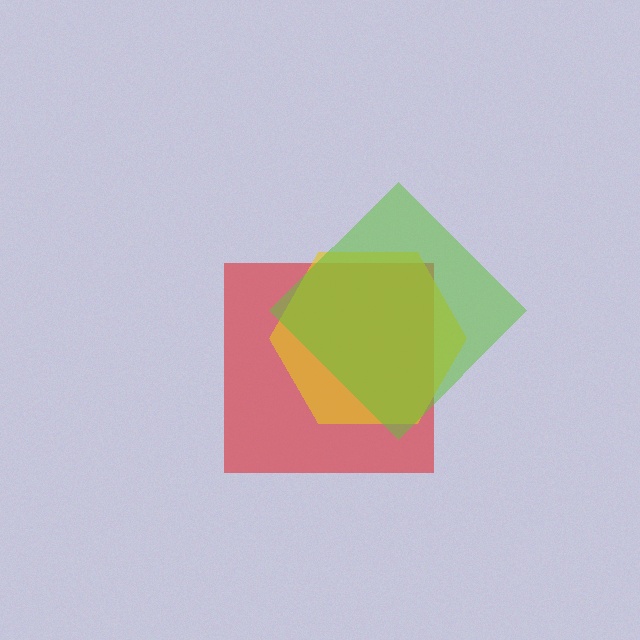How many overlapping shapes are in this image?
There are 3 overlapping shapes in the image.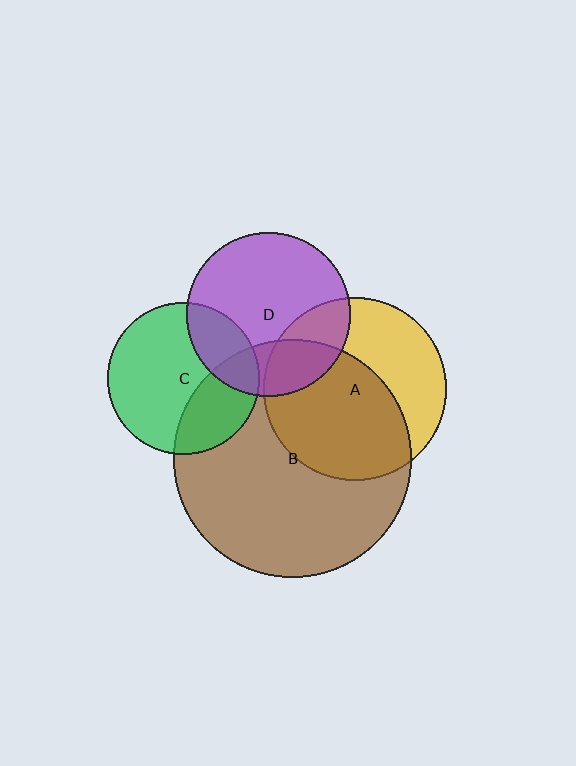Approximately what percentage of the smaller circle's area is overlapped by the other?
Approximately 25%.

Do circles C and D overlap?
Yes.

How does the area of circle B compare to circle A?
Approximately 1.7 times.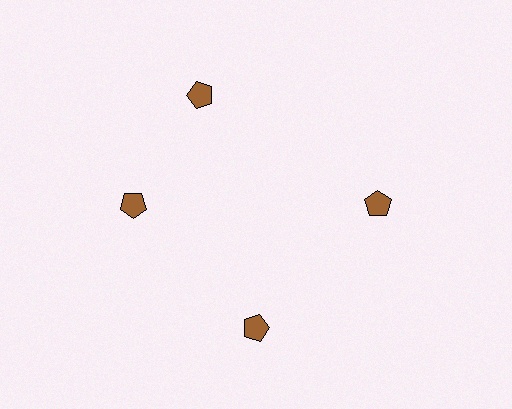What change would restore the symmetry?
The symmetry would be restored by rotating it back into even spacing with its neighbors so that all 4 pentagons sit at equal angles and equal distance from the center.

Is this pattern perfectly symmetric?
No. The 4 brown pentagons are arranged in a ring, but one element near the 12 o'clock position is rotated out of alignment along the ring, breaking the 4-fold rotational symmetry.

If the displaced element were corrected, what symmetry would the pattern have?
It would have 4-fold rotational symmetry — the pattern would map onto itself every 90 degrees.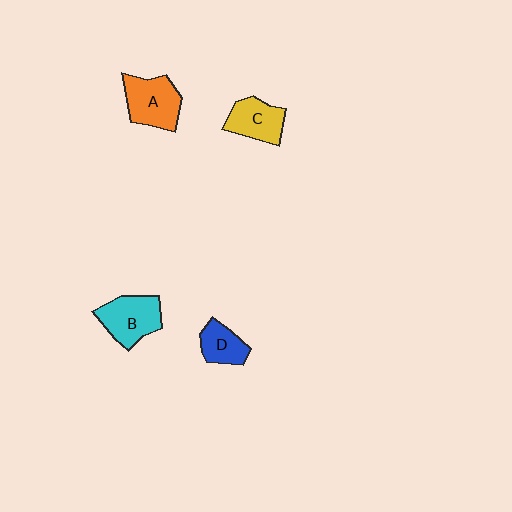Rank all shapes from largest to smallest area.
From largest to smallest: A (orange), B (cyan), C (yellow), D (blue).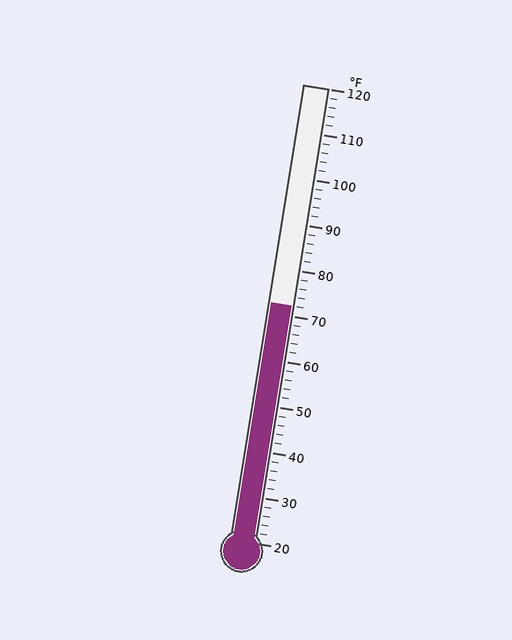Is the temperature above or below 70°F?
The temperature is above 70°F.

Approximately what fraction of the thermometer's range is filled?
The thermometer is filled to approximately 50% of its range.